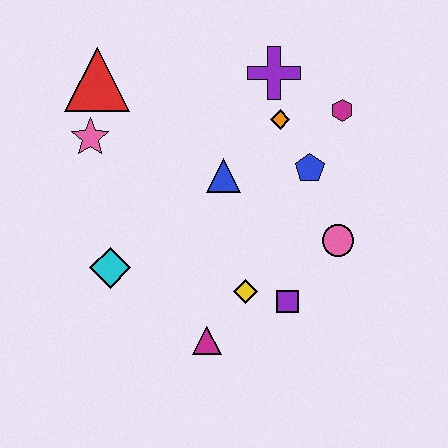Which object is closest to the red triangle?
The pink star is closest to the red triangle.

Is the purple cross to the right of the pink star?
Yes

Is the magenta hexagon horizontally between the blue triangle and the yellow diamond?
No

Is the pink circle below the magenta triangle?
No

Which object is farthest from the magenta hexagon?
The cyan diamond is farthest from the magenta hexagon.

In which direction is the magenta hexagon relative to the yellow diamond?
The magenta hexagon is above the yellow diamond.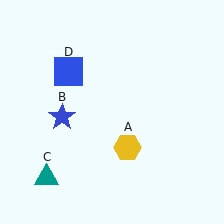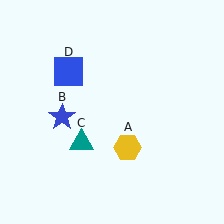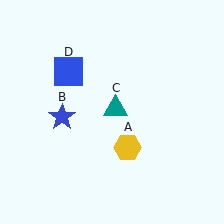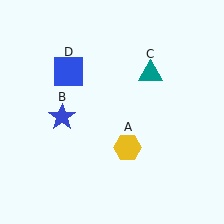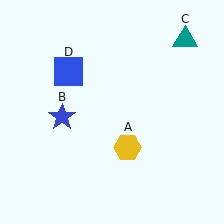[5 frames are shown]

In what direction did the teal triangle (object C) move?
The teal triangle (object C) moved up and to the right.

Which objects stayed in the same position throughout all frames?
Yellow hexagon (object A) and blue star (object B) and blue square (object D) remained stationary.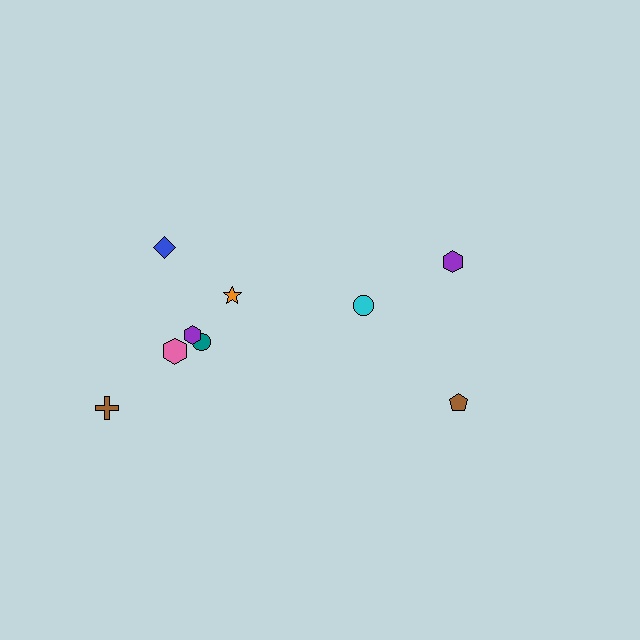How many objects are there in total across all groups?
There are 9 objects.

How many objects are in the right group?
There are 3 objects.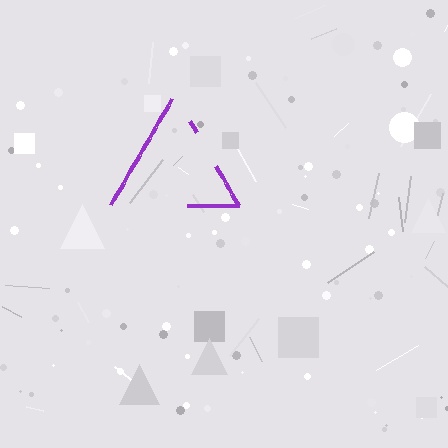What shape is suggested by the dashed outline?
The dashed outline suggests a triangle.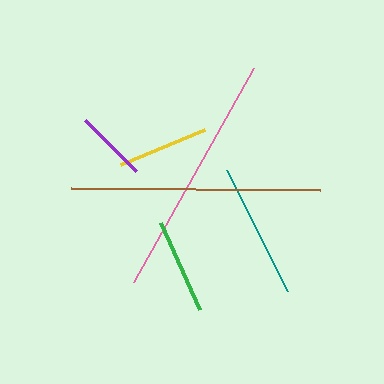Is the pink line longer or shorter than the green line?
The pink line is longer than the green line.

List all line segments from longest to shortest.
From longest to shortest: brown, pink, teal, green, yellow, purple.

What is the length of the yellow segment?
The yellow segment is approximately 91 pixels long.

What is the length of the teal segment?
The teal segment is approximately 135 pixels long.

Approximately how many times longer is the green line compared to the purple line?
The green line is approximately 1.3 times the length of the purple line.